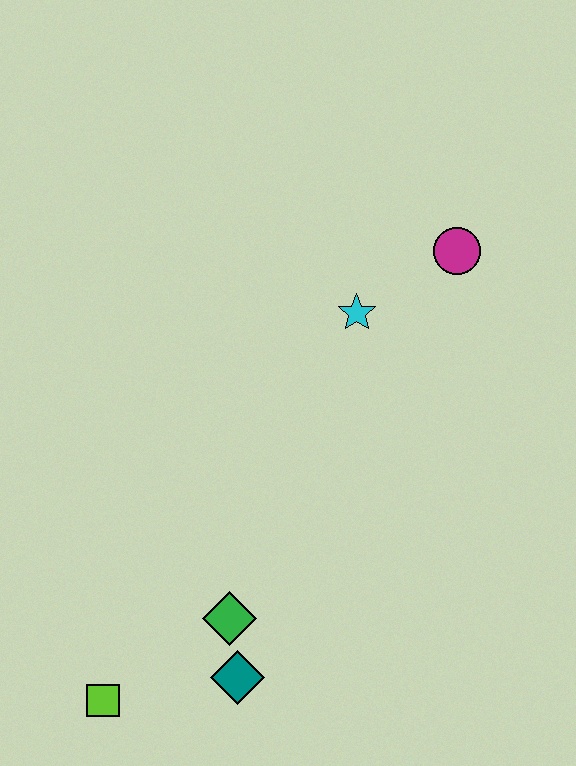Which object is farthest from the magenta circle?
The lime square is farthest from the magenta circle.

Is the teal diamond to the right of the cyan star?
No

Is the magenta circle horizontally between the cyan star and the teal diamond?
No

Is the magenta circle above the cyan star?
Yes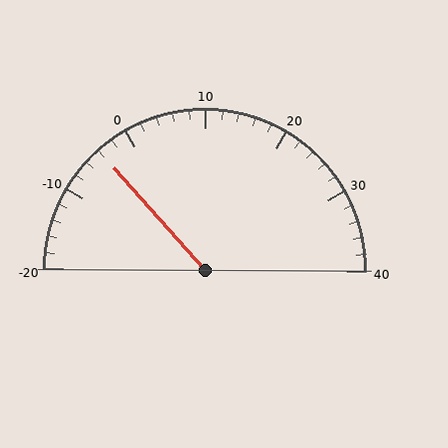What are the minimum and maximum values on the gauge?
The gauge ranges from -20 to 40.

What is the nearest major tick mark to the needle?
The nearest major tick mark is 0.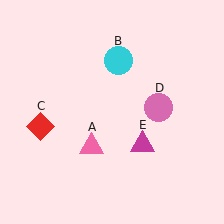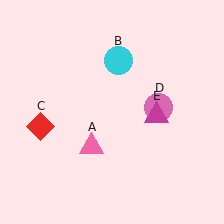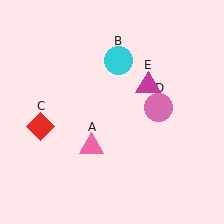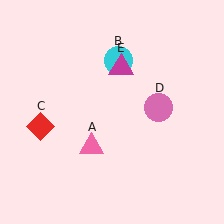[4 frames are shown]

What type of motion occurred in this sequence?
The magenta triangle (object E) rotated counterclockwise around the center of the scene.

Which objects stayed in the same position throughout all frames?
Pink triangle (object A) and cyan circle (object B) and red diamond (object C) and pink circle (object D) remained stationary.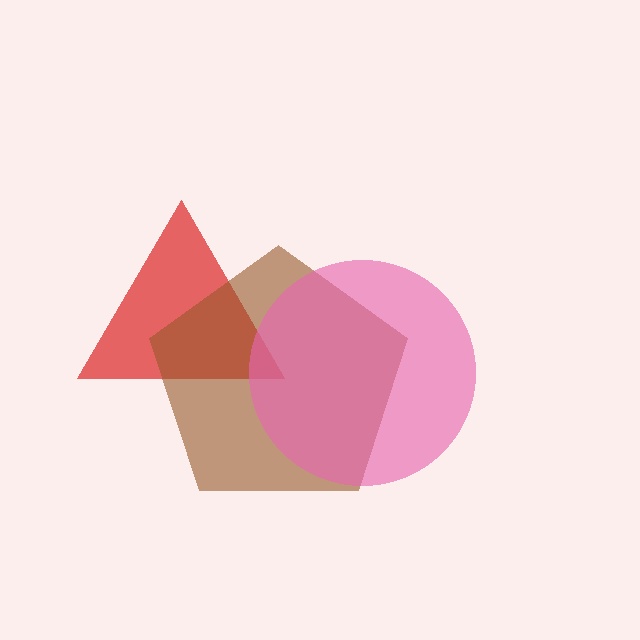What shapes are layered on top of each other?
The layered shapes are: a red triangle, a brown pentagon, a pink circle.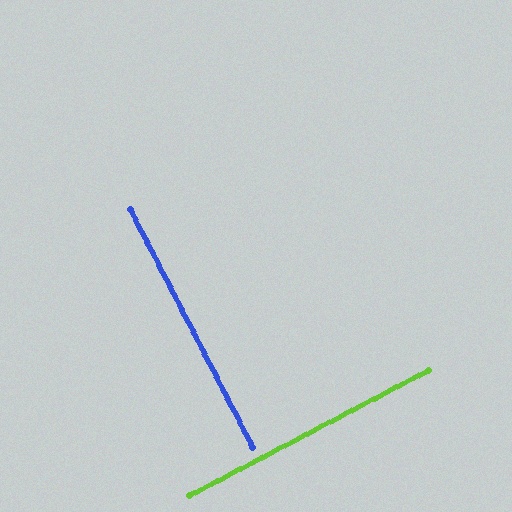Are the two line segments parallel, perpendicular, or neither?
Perpendicular — they meet at approximately 90°.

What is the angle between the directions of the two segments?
Approximately 90 degrees.